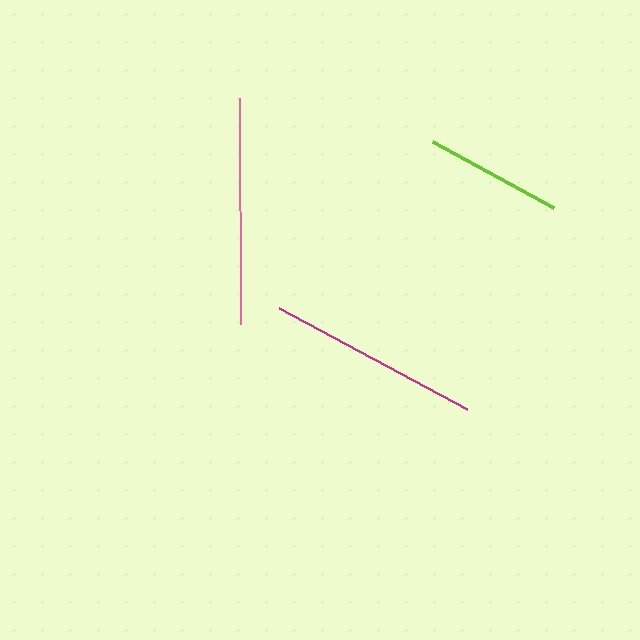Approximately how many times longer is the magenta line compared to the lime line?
The magenta line is approximately 1.5 times the length of the lime line.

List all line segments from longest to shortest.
From longest to shortest: pink, magenta, lime.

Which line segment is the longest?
The pink line is the longest at approximately 226 pixels.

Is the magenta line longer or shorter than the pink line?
The pink line is longer than the magenta line.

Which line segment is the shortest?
The lime line is the shortest at approximately 138 pixels.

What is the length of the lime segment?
The lime segment is approximately 138 pixels long.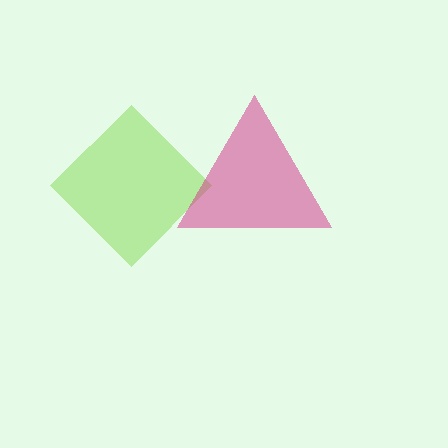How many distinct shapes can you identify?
There are 2 distinct shapes: a lime diamond, a magenta triangle.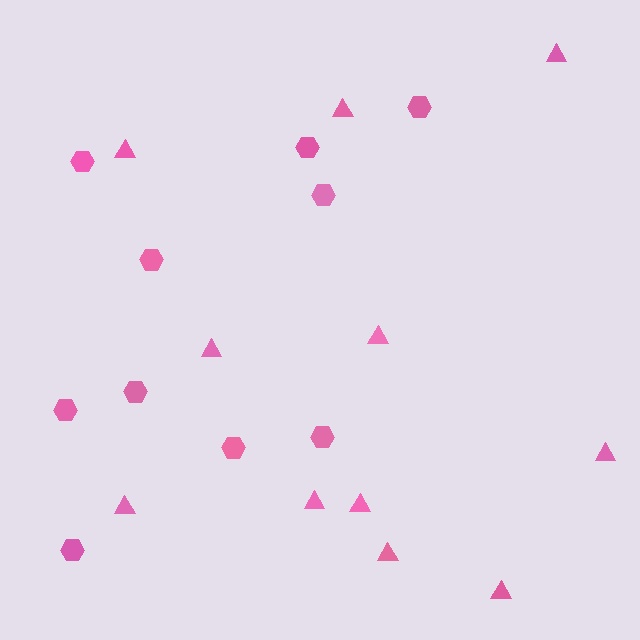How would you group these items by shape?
There are 2 groups: one group of triangles (11) and one group of hexagons (10).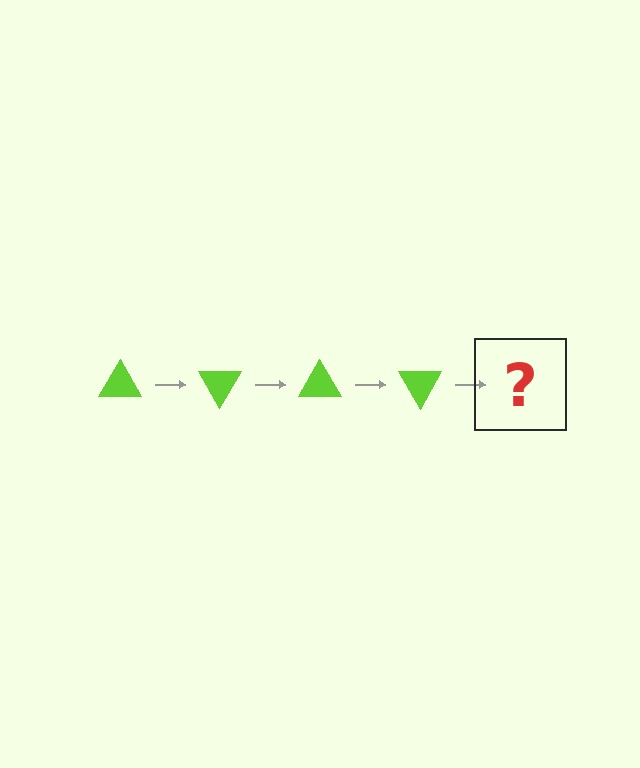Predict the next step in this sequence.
The next step is a lime triangle rotated 240 degrees.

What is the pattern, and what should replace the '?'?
The pattern is that the triangle rotates 60 degrees each step. The '?' should be a lime triangle rotated 240 degrees.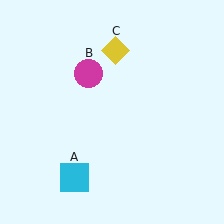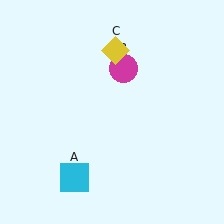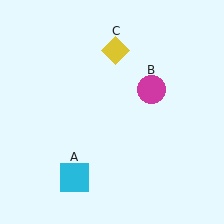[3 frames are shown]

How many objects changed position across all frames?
1 object changed position: magenta circle (object B).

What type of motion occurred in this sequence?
The magenta circle (object B) rotated clockwise around the center of the scene.